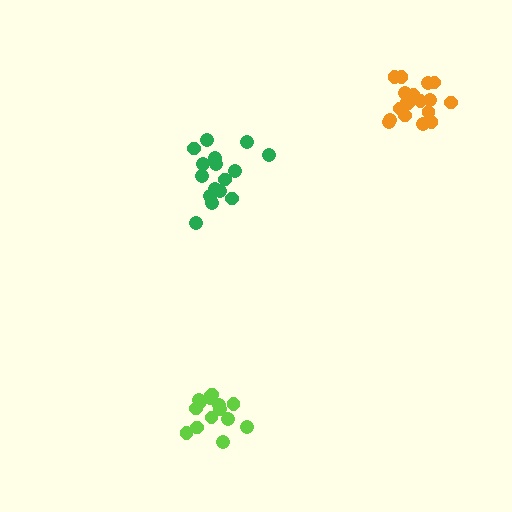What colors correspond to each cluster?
The clusters are colored: green, lime, orange.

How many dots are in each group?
Group 1: 16 dots, Group 2: 15 dots, Group 3: 18 dots (49 total).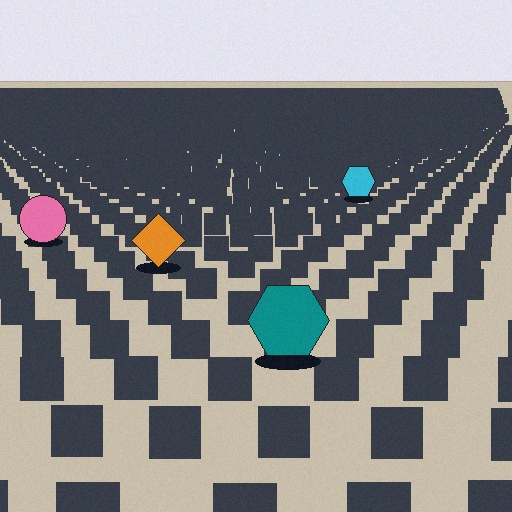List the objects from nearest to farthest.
From nearest to farthest: the teal hexagon, the orange diamond, the pink circle, the cyan hexagon.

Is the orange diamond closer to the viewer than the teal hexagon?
No. The teal hexagon is closer — you can tell from the texture gradient: the ground texture is coarser near it.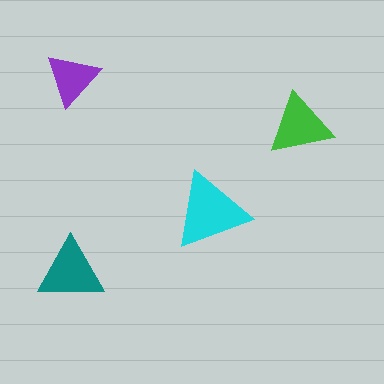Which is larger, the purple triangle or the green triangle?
The green one.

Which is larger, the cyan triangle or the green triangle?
The cyan one.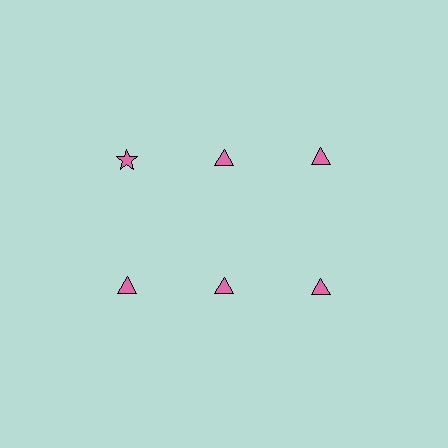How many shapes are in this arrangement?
There are 6 shapes arranged in a grid pattern.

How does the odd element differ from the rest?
It has a different shape: star instead of triangle.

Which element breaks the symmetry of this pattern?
The pink star in the top row, leftmost column breaks the symmetry. All other shapes are pink triangles.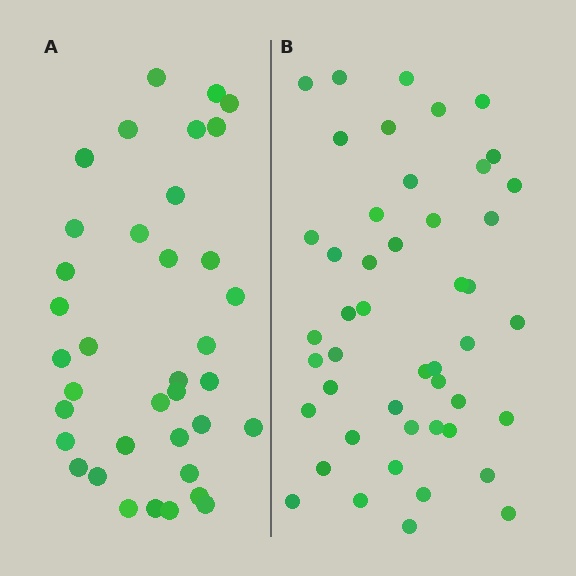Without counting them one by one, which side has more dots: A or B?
Region B (the right region) has more dots.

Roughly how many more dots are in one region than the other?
Region B has roughly 10 or so more dots than region A.